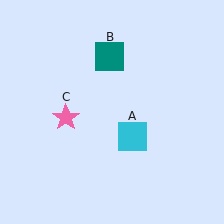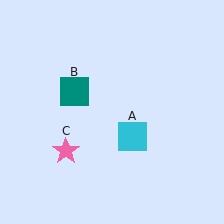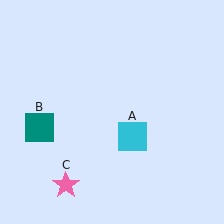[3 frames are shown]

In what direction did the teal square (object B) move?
The teal square (object B) moved down and to the left.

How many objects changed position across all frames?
2 objects changed position: teal square (object B), pink star (object C).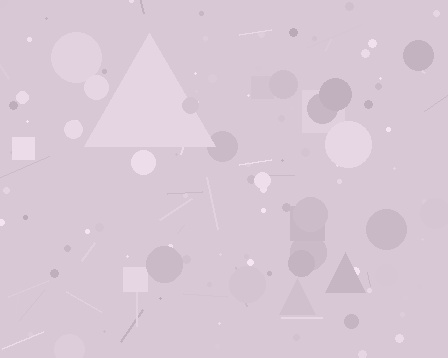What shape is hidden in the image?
A triangle is hidden in the image.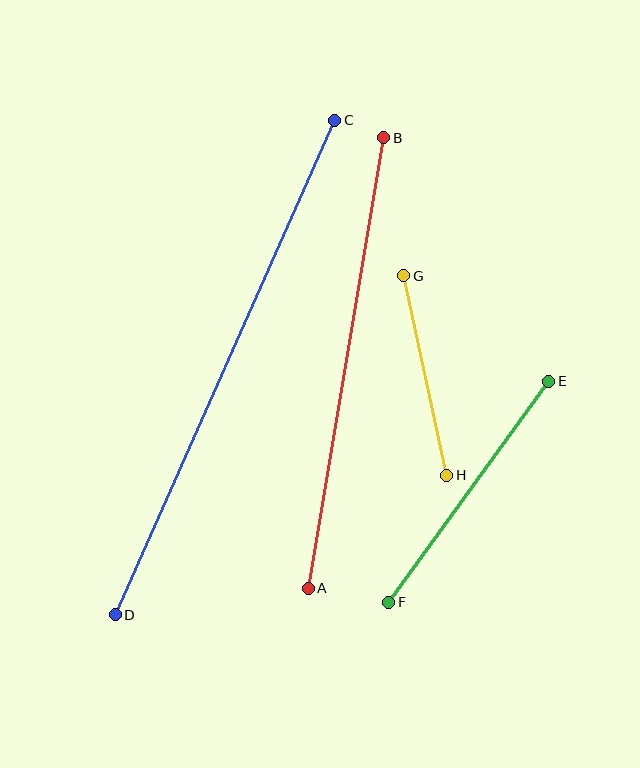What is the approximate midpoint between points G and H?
The midpoint is at approximately (425, 376) pixels.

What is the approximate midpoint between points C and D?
The midpoint is at approximately (225, 367) pixels.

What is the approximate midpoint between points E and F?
The midpoint is at approximately (469, 492) pixels.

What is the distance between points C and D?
The distance is approximately 541 pixels.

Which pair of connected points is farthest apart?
Points C and D are farthest apart.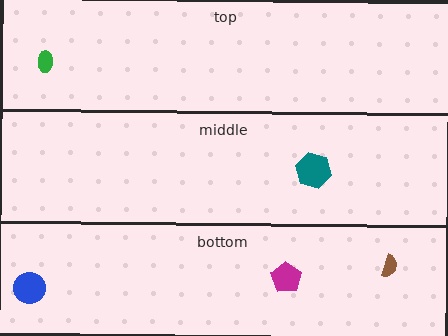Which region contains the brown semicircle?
The bottom region.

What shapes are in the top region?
The green ellipse.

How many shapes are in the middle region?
1.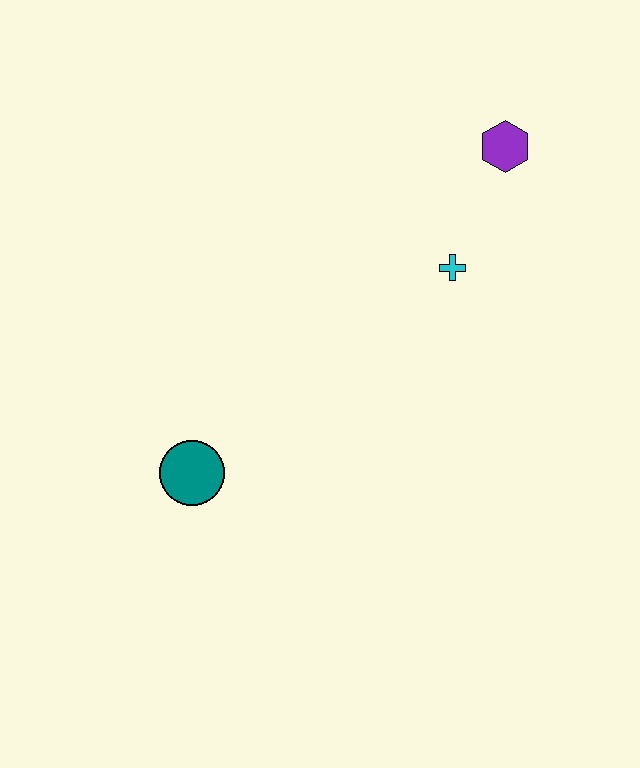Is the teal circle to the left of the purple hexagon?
Yes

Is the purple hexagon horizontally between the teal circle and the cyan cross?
No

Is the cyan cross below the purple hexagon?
Yes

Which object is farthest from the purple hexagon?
The teal circle is farthest from the purple hexagon.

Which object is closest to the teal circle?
The cyan cross is closest to the teal circle.